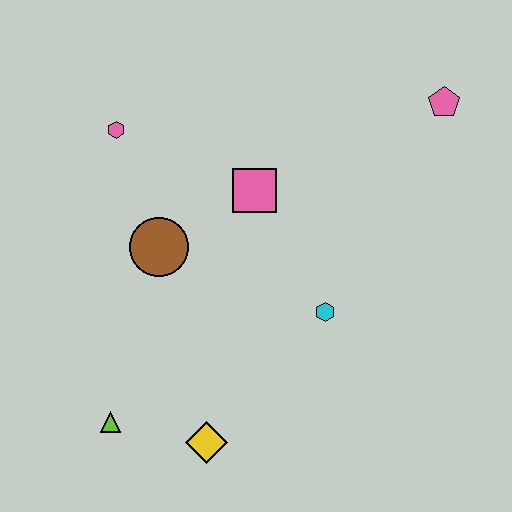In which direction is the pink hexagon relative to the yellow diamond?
The pink hexagon is above the yellow diamond.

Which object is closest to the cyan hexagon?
The pink square is closest to the cyan hexagon.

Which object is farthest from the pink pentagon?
The lime triangle is farthest from the pink pentagon.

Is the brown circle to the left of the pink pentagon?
Yes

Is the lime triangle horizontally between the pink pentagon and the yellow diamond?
No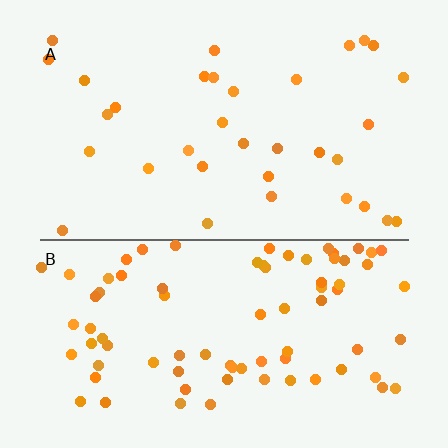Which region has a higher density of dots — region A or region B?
B (the bottom).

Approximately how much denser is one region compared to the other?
Approximately 2.5× — region B over region A.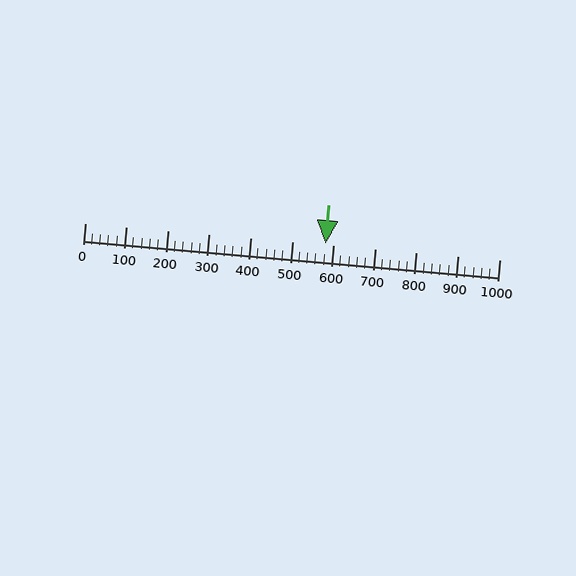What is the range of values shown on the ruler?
The ruler shows values from 0 to 1000.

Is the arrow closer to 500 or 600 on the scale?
The arrow is closer to 600.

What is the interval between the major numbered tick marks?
The major tick marks are spaced 100 units apart.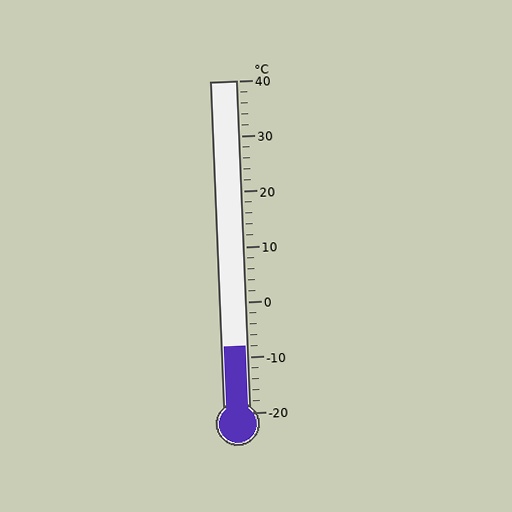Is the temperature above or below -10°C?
The temperature is above -10°C.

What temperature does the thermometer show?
The thermometer shows approximately -8°C.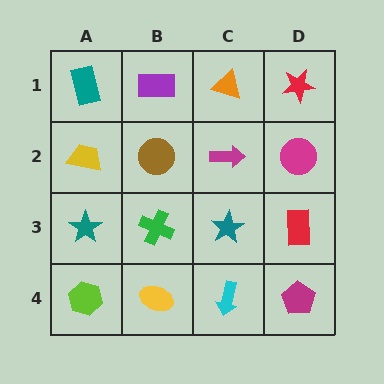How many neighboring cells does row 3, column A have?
3.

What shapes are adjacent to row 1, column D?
A magenta circle (row 2, column D), an orange triangle (row 1, column C).